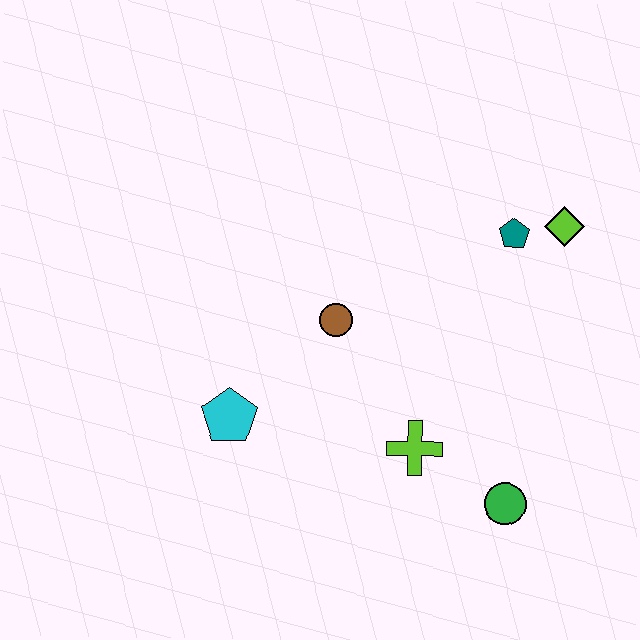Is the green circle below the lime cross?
Yes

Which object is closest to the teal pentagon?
The lime diamond is closest to the teal pentagon.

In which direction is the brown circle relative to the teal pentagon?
The brown circle is to the left of the teal pentagon.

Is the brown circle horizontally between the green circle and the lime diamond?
No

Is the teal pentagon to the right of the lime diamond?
No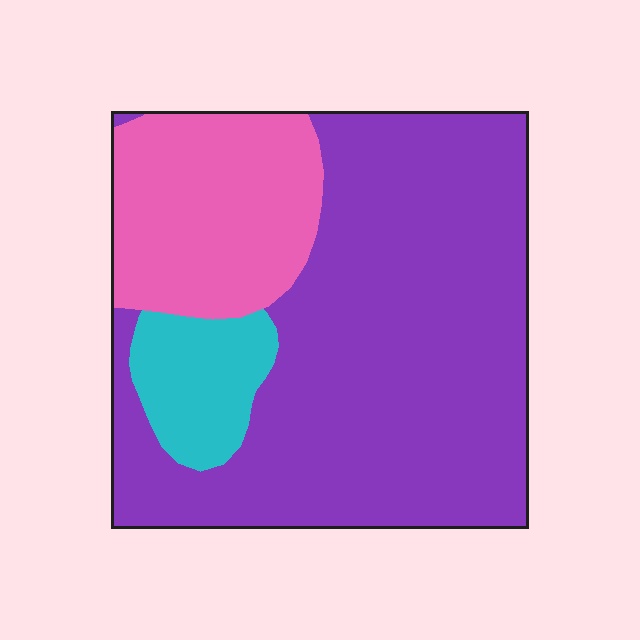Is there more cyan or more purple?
Purple.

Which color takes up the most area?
Purple, at roughly 65%.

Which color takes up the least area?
Cyan, at roughly 10%.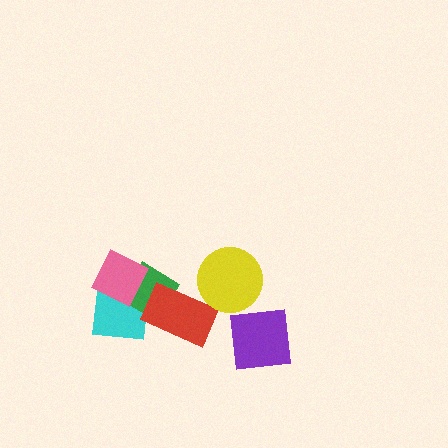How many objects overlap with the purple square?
0 objects overlap with the purple square.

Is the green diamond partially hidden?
Yes, it is partially covered by another shape.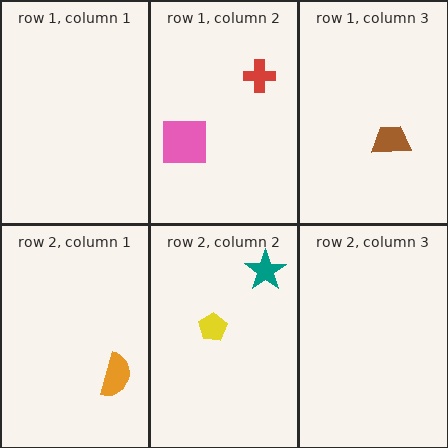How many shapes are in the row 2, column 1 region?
1.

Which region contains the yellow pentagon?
The row 2, column 2 region.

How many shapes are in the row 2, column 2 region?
2.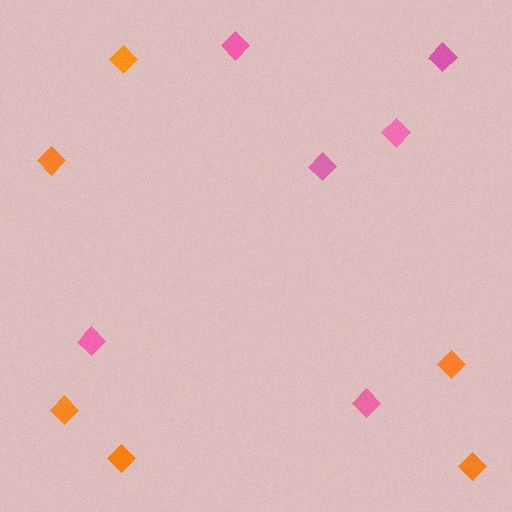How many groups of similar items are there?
There are 2 groups: one group of pink diamonds (6) and one group of orange diamonds (6).